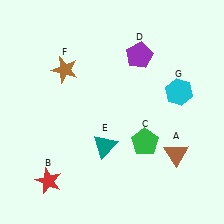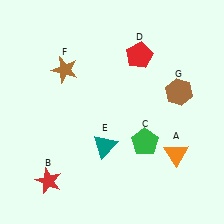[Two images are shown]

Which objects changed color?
A changed from brown to orange. D changed from purple to red. G changed from cyan to brown.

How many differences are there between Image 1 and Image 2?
There are 3 differences between the two images.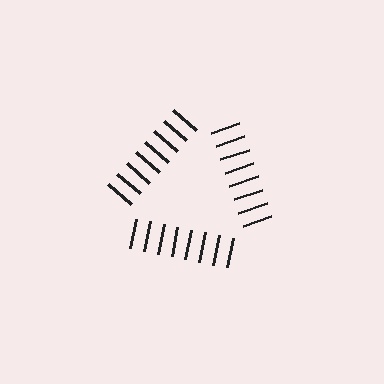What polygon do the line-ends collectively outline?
An illusory triangle — the line segments terminate on its edges but no continuous stroke is drawn.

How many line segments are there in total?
24 — 8 along each of the 3 edges.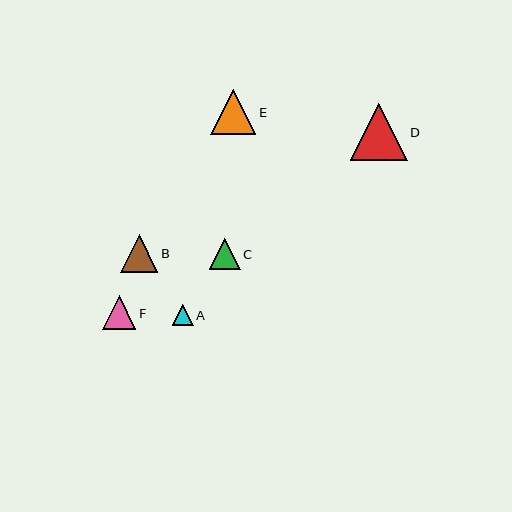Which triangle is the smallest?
Triangle A is the smallest with a size of approximately 21 pixels.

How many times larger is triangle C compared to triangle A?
Triangle C is approximately 1.5 times the size of triangle A.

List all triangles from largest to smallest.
From largest to smallest: D, E, B, F, C, A.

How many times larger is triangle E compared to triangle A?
Triangle E is approximately 2.2 times the size of triangle A.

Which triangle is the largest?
Triangle D is the largest with a size of approximately 57 pixels.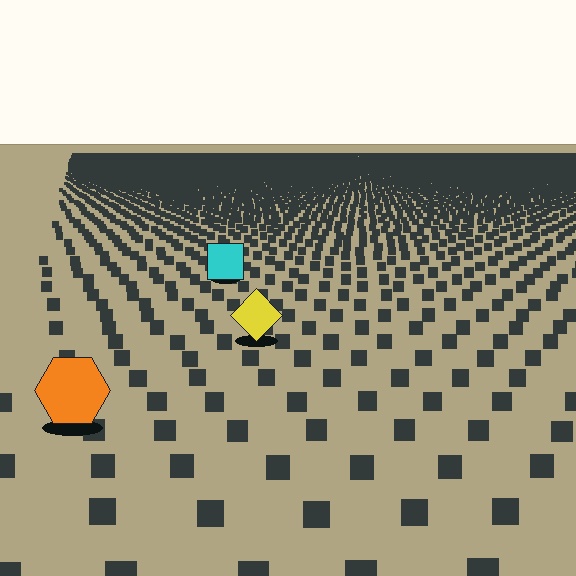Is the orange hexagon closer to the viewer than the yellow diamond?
Yes. The orange hexagon is closer — you can tell from the texture gradient: the ground texture is coarser near it.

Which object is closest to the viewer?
The orange hexagon is closest. The texture marks near it are larger and more spread out.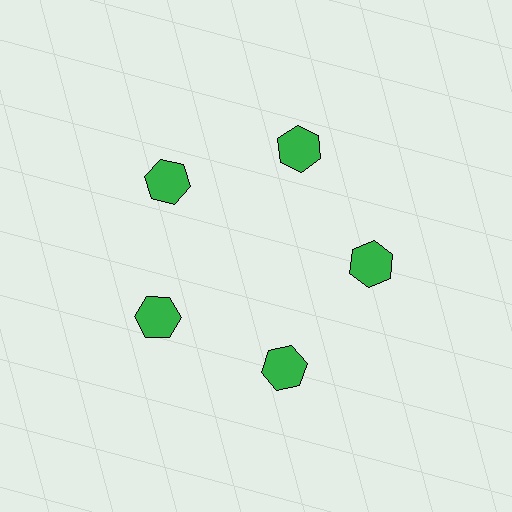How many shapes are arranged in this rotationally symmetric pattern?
There are 5 shapes, arranged in 5 groups of 1.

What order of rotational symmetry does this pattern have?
This pattern has 5-fold rotational symmetry.